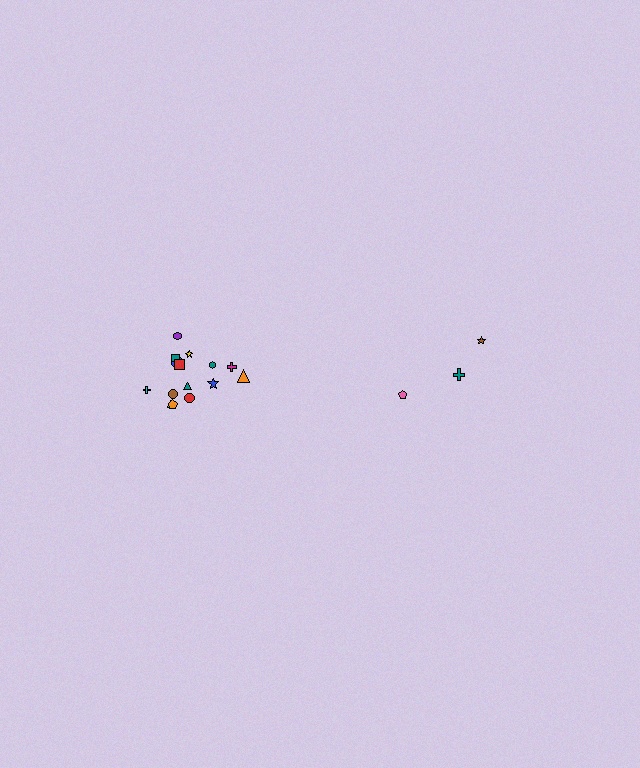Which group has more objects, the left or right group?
The left group.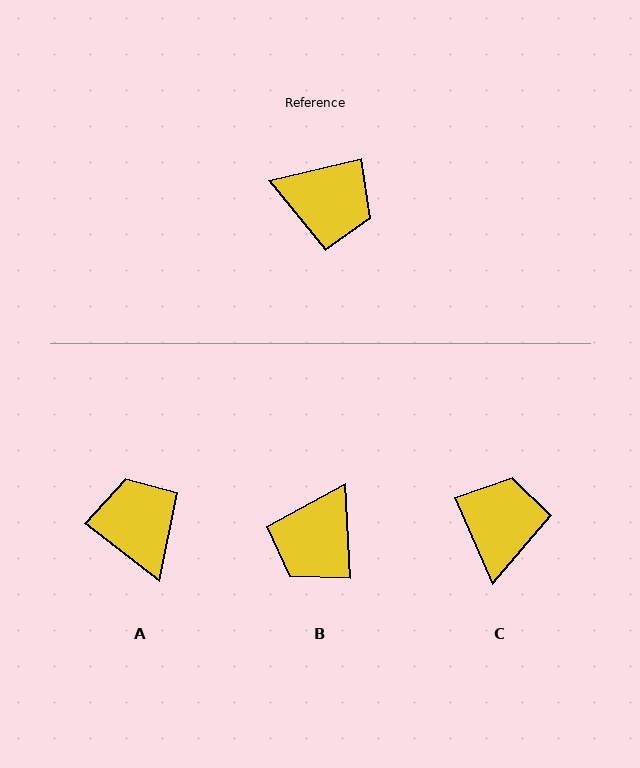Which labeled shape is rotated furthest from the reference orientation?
A, about 129 degrees away.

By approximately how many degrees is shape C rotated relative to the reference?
Approximately 101 degrees counter-clockwise.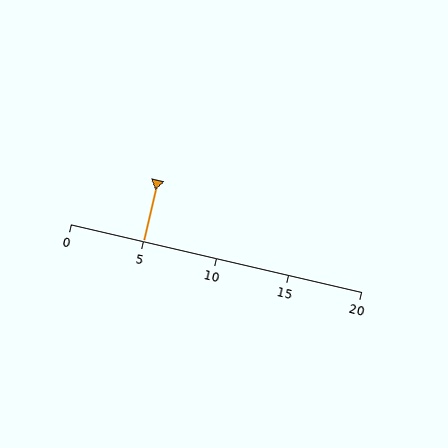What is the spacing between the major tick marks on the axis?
The major ticks are spaced 5 apart.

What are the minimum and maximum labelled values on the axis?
The axis runs from 0 to 20.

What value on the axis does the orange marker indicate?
The marker indicates approximately 5.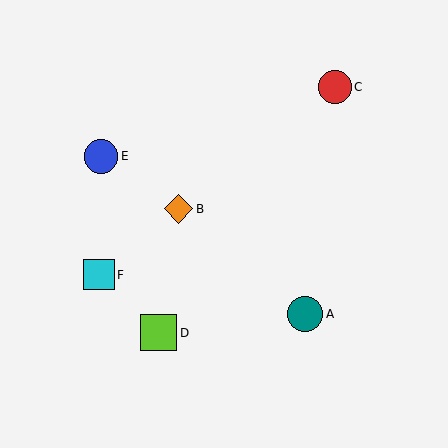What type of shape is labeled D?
Shape D is a lime square.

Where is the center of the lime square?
The center of the lime square is at (159, 333).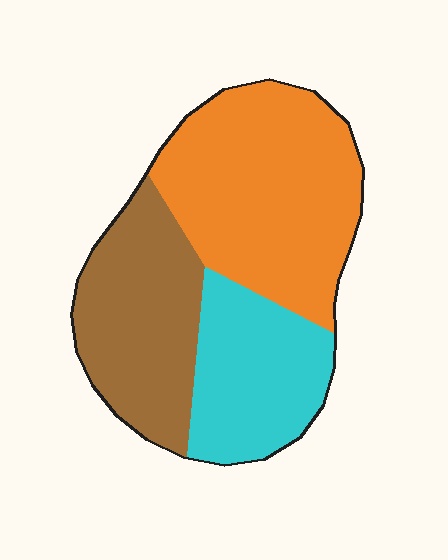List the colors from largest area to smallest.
From largest to smallest: orange, brown, cyan.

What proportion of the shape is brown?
Brown takes up about one third (1/3) of the shape.